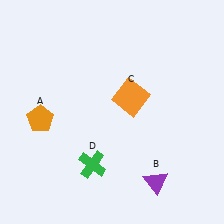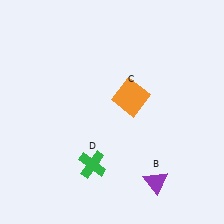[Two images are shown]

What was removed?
The orange pentagon (A) was removed in Image 2.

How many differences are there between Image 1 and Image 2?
There is 1 difference between the two images.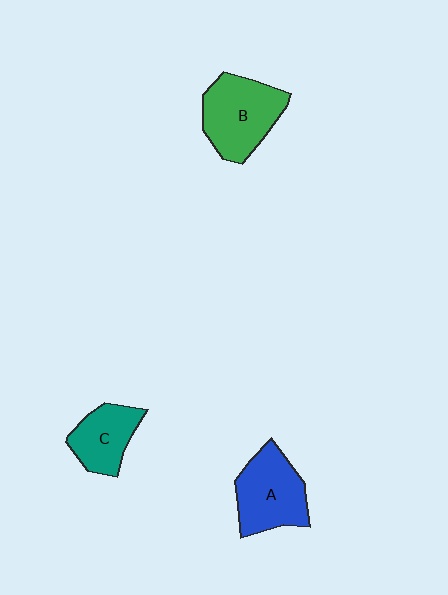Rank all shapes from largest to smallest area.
From largest to smallest: B (green), A (blue), C (teal).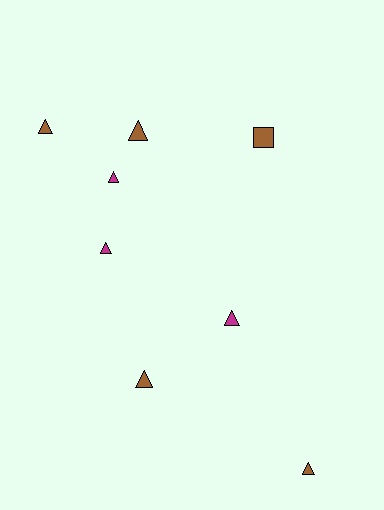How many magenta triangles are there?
There are 3 magenta triangles.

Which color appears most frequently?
Brown, with 5 objects.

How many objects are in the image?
There are 8 objects.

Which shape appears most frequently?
Triangle, with 7 objects.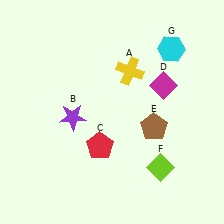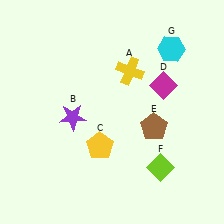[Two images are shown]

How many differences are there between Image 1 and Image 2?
There is 1 difference between the two images.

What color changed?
The pentagon (C) changed from red in Image 1 to yellow in Image 2.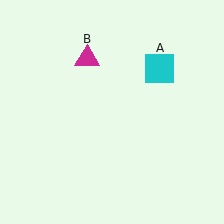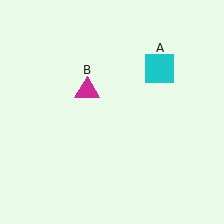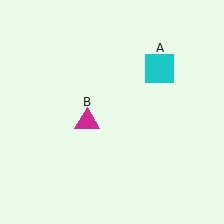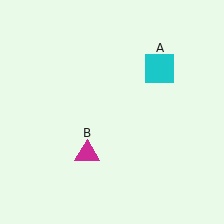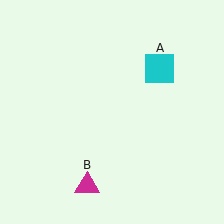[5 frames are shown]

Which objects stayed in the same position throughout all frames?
Cyan square (object A) remained stationary.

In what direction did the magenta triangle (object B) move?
The magenta triangle (object B) moved down.